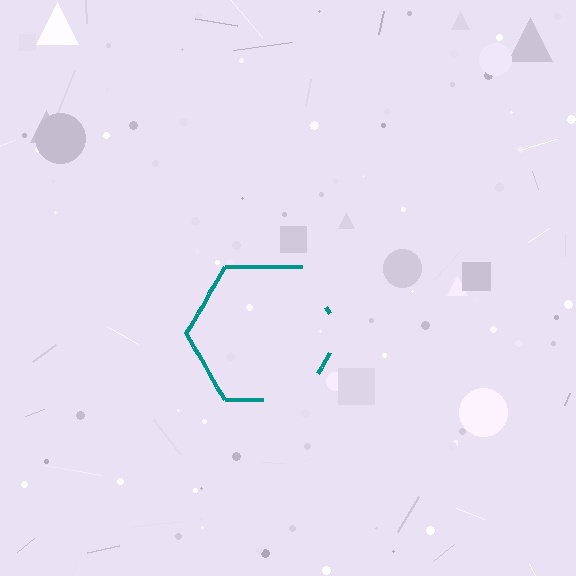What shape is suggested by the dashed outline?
The dashed outline suggests a hexagon.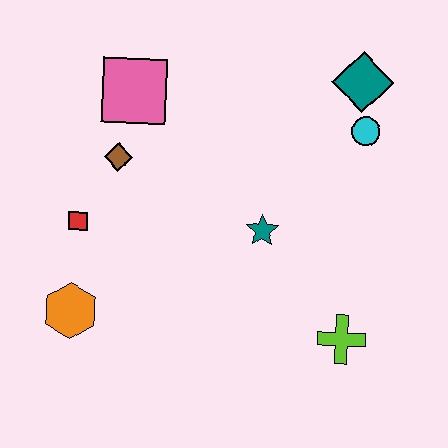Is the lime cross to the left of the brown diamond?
No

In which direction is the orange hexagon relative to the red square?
The orange hexagon is below the red square.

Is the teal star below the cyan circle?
Yes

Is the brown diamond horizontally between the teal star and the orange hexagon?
Yes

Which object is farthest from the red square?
The teal diamond is farthest from the red square.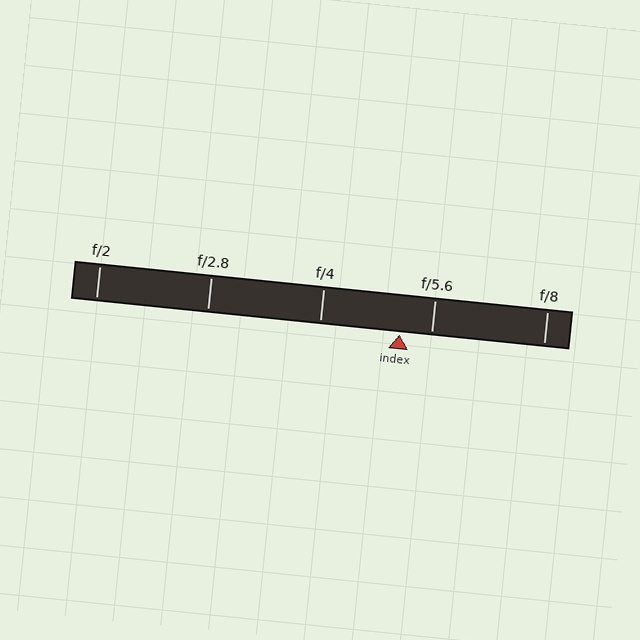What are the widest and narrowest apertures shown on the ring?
The widest aperture shown is f/2 and the narrowest is f/8.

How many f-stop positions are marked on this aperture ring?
There are 5 f-stop positions marked.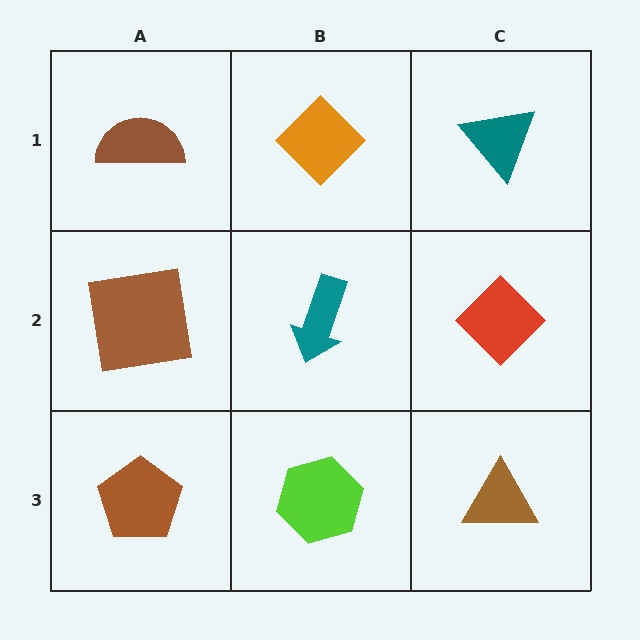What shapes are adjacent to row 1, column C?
A red diamond (row 2, column C), an orange diamond (row 1, column B).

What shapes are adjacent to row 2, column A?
A brown semicircle (row 1, column A), a brown pentagon (row 3, column A), a teal arrow (row 2, column B).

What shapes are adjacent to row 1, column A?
A brown square (row 2, column A), an orange diamond (row 1, column B).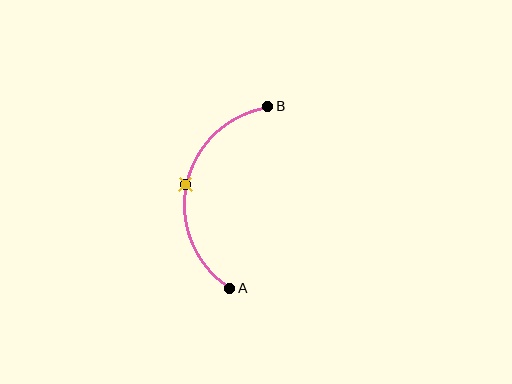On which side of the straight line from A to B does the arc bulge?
The arc bulges to the left of the straight line connecting A and B.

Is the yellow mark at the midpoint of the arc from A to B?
Yes. The yellow mark lies on the arc at equal arc-length from both A and B — it is the arc midpoint.